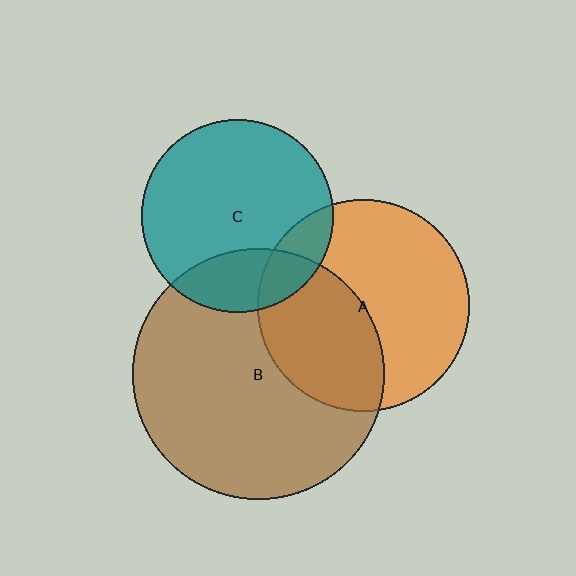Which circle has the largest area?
Circle B (brown).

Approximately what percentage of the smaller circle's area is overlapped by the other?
Approximately 15%.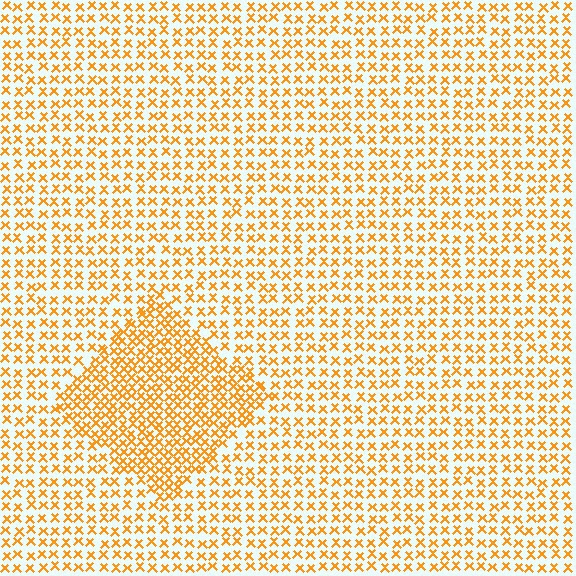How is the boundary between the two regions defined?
The boundary is defined by a change in element density (approximately 1.8x ratio). All elements are the same color, size, and shape.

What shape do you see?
I see a diamond.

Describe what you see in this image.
The image contains small orange elements arranged at two different densities. A diamond-shaped region is visible where the elements are more densely packed than the surrounding area.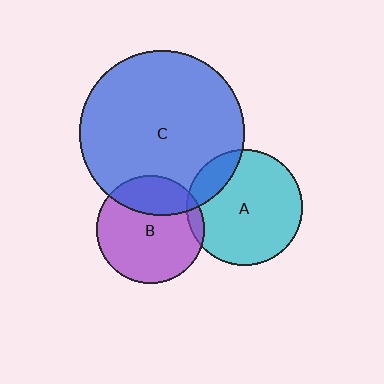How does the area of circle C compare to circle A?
Approximately 2.0 times.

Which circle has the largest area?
Circle C (blue).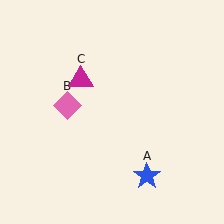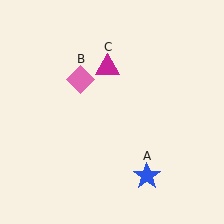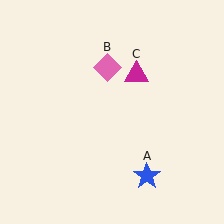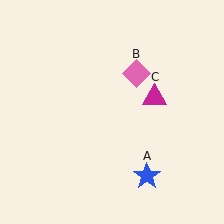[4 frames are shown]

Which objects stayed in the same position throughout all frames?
Blue star (object A) remained stationary.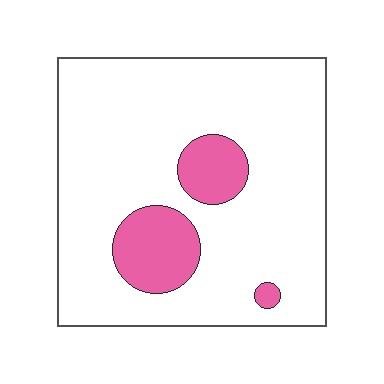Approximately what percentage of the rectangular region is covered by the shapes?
Approximately 15%.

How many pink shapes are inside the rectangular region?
3.